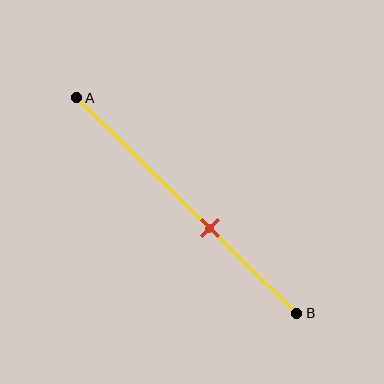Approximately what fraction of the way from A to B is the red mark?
The red mark is approximately 60% of the way from A to B.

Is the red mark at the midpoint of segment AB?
No, the mark is at about 60% from A, not at the 50% midpoint.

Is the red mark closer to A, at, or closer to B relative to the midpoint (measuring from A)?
The red mark is closer to point B than the midpoint of segment AB.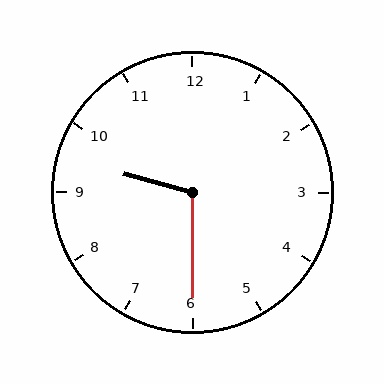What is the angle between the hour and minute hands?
Approximately 105 degrees.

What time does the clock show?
9:30.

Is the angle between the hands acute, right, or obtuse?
It is obtuse.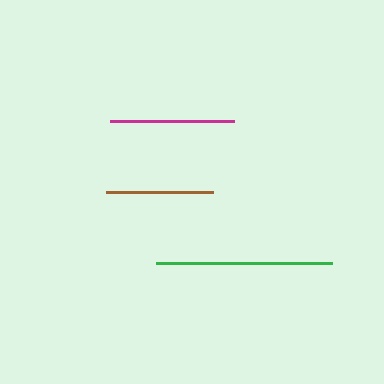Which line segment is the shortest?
The brown line is the shortest at approximately 107 pixels.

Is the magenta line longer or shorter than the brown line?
The magenta line is longer than the brown line.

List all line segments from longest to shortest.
From longest to shortest: green, magenta, brown.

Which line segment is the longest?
The green line is the longest at approximately 176 pixels.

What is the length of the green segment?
The green segment is approximately 176 pixels long.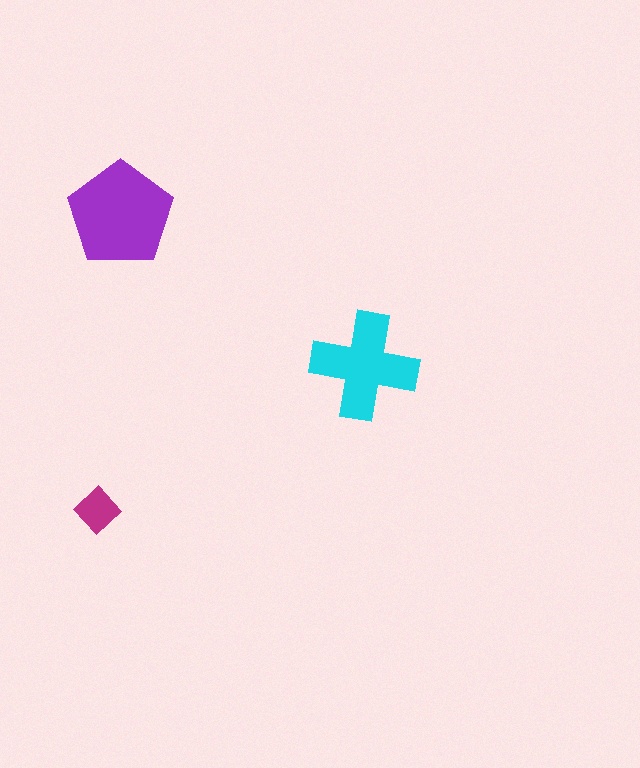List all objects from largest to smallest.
The purple pentagon, the cyan cross, the magenta diamond.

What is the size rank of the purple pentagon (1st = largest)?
1st.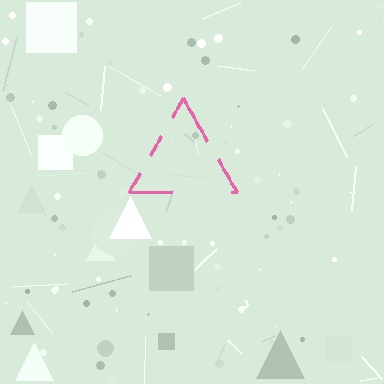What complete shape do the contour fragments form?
The contour fragments form a triangle.